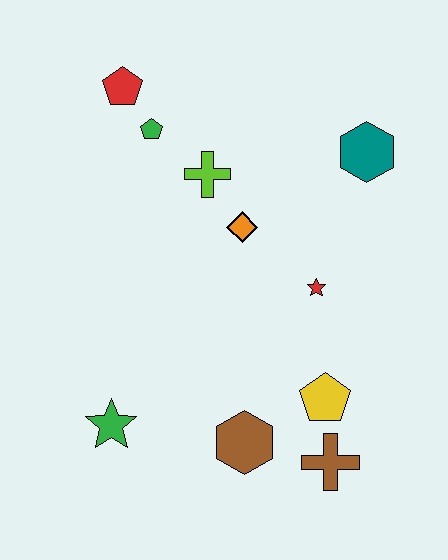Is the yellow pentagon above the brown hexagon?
Yes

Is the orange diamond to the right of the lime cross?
Yes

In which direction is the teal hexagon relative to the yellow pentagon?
The teal hexagon is above the yellow pentagon.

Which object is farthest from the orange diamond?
The brown cross is farthest from the orange diamond.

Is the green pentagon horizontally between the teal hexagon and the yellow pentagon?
No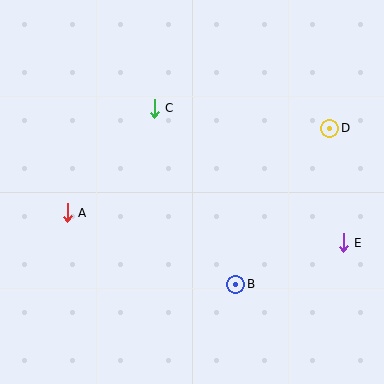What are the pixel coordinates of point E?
Point E is at (343, 243).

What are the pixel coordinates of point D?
Point D is at (330, 128).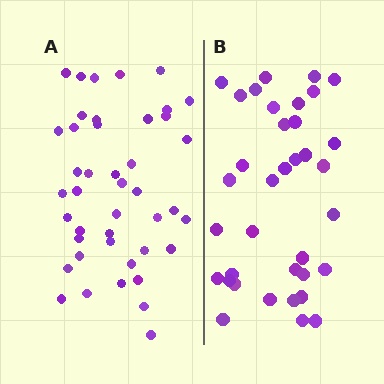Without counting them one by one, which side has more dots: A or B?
Region A (the left region) has more dots.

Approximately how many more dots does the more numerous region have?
Region A has roughly 8 or so more dots than region B.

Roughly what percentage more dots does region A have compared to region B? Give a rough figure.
About 20% more.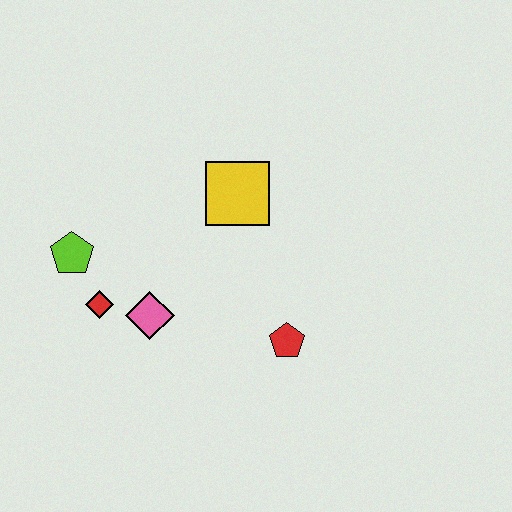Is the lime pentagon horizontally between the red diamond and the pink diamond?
No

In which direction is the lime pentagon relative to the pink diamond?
The lime pentagon is to the left of the pink diamond.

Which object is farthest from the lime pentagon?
The red pentagon is farthest from the lime pentagon.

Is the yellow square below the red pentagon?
No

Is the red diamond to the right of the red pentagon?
No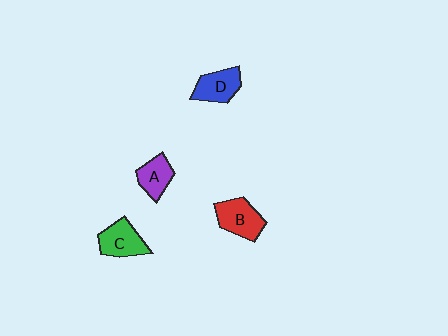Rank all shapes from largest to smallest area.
From largest to smallest: B (red), C (green), D (blue), A (purple).